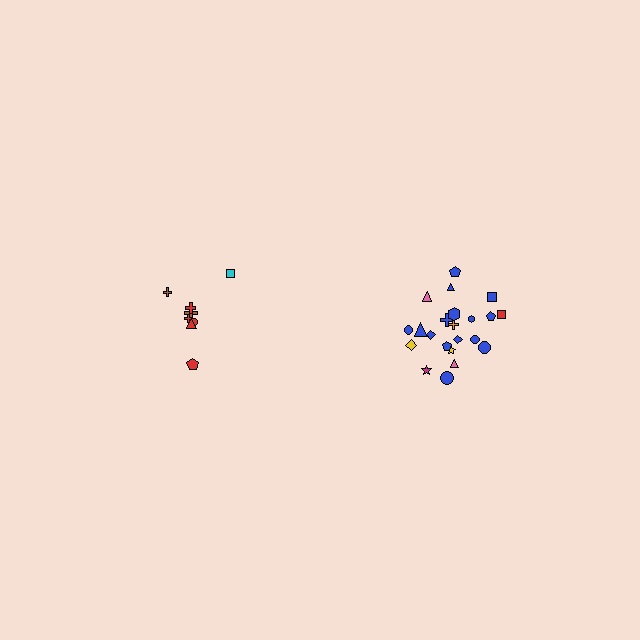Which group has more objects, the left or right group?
The right group.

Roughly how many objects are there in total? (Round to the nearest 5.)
Roughly 30 objects in total.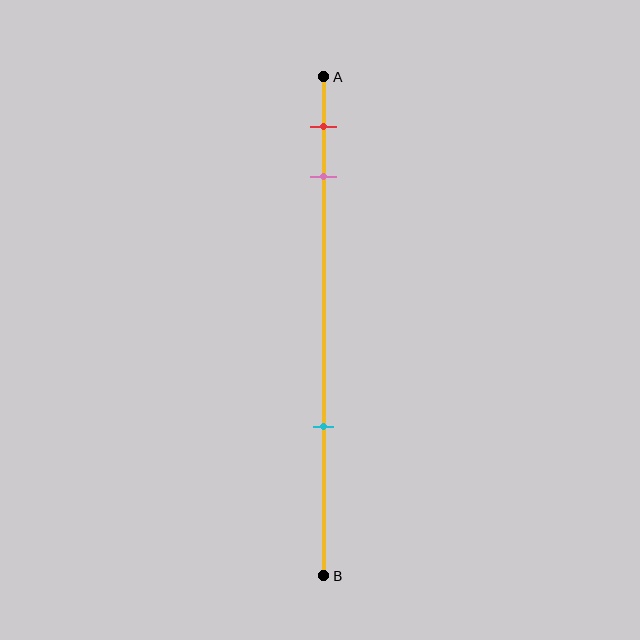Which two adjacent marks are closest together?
The red and pink marks are the closest adjacent pair.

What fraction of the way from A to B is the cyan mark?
The cyan mark is approximately 70% (0.7) of the way from A to B.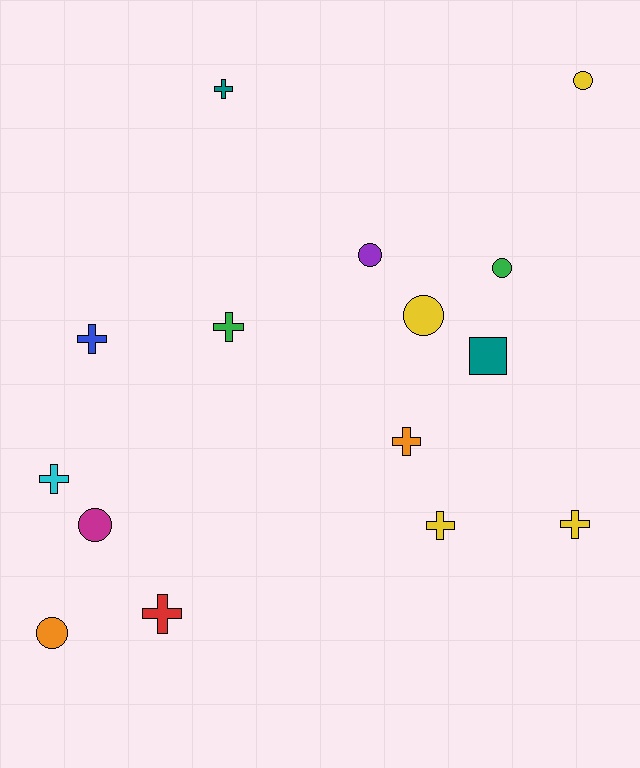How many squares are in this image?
There is 1 square.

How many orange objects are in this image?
There are 2 orange objects.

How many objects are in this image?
There are 15 objects.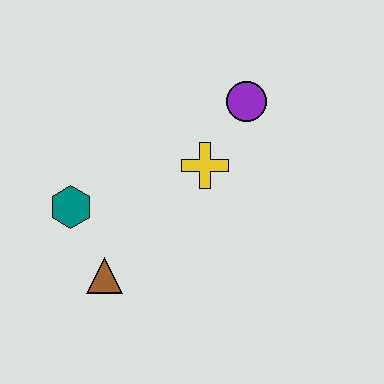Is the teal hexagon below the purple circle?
Yes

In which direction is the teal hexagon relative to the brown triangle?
The teal hexagon is above the brown triangle.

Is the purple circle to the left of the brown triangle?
No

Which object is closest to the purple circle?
The yellow cross is closest to the purple circle.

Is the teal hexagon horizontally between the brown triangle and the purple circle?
No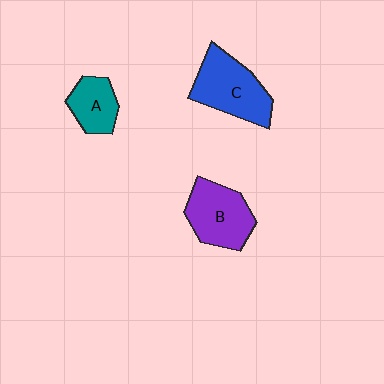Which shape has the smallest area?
Shape A (teal).